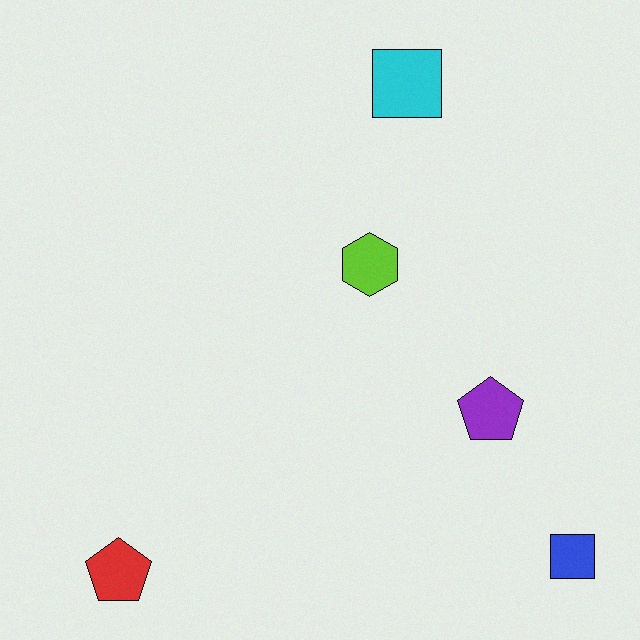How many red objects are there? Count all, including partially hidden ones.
There is 1 red object.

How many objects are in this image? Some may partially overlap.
There are 5 objects.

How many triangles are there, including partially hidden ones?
There are no triangles.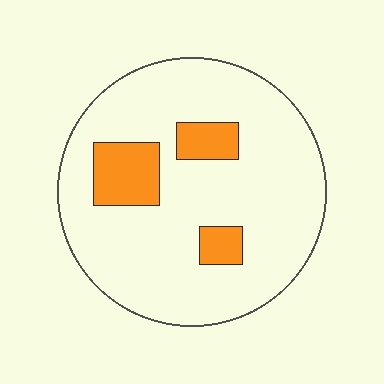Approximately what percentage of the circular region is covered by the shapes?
Approximately 15%.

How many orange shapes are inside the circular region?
3.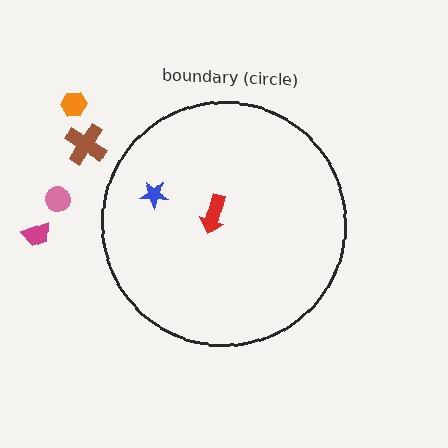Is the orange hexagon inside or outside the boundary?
Outside.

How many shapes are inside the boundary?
2 inside, 4 outside.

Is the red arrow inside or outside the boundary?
Inside.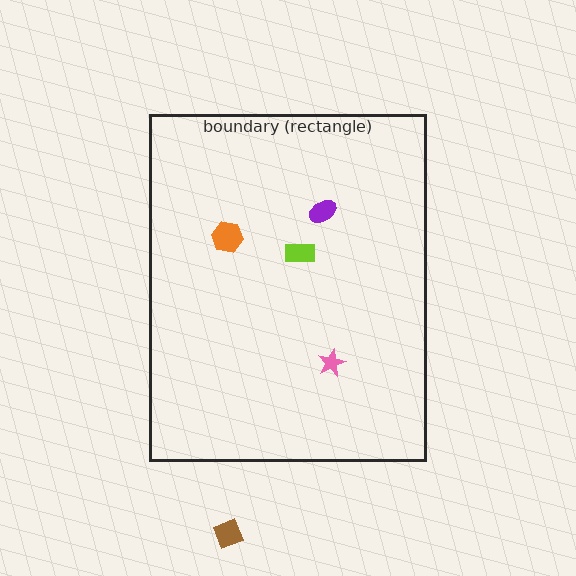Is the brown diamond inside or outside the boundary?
Outside.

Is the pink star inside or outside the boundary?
Inside.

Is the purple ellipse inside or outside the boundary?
Inside.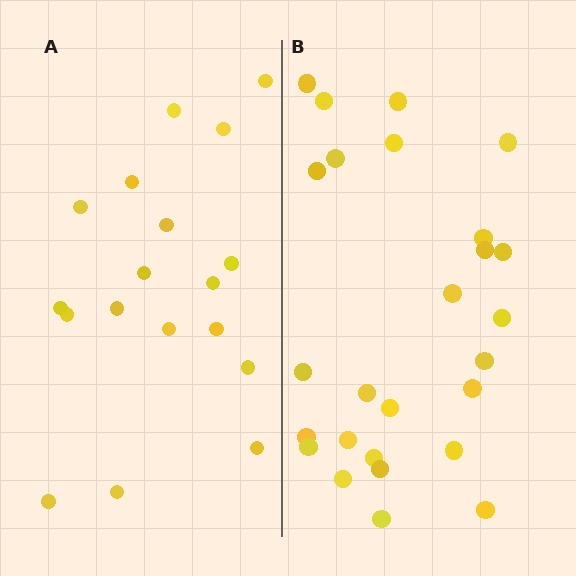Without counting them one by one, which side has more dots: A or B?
Region B (the right region) has more dots.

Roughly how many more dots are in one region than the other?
Region B has roughly 8 or so more dots than region A.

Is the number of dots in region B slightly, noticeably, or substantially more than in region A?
Region B has noticeably more, but not dramatically so. The ratio is roughly 1.4 to 1.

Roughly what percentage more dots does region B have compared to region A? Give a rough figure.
About 45% more.